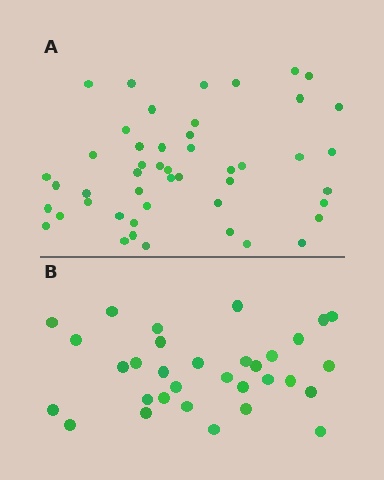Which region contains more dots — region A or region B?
Region A (the top region) has more dots.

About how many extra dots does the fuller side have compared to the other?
Region A has approximately 15 more dots than region B.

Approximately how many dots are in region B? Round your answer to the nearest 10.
About 30 dots. (The exact count is 32, which rounds to 30.)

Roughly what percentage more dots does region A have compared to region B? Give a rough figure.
About 50% more.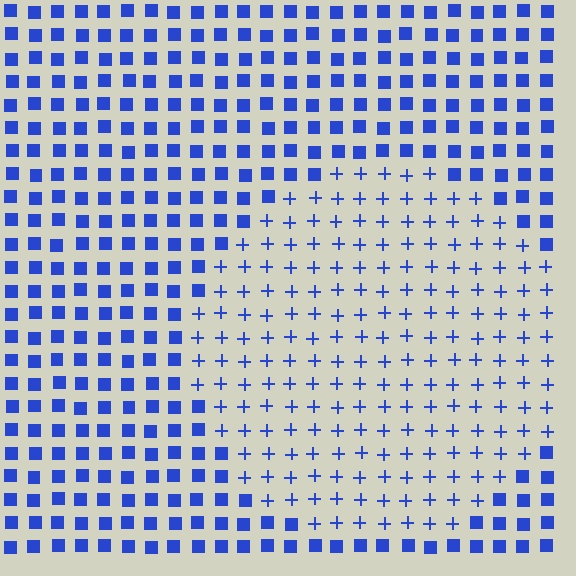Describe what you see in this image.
The image is filled with small blue elements arranged in a uniform grid. A circle-shaped region contains plus signs, while the surrounding area contains squares. The boundary is defined purely by the change in element shape.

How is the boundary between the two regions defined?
The boundary is defined by a change in element shape: plus signs inside vs. squares outside. All elements share the same color and spacing.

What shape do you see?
I see a circle.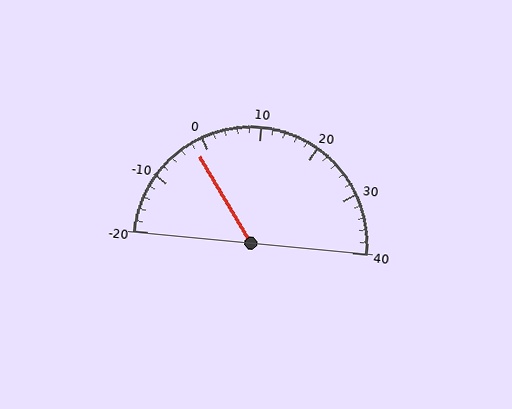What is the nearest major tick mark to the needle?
The nearest major tick mark is 0.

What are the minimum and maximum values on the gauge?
The gauge ranges from -20 to 40.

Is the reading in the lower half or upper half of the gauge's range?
The reading is in the lower half of the range (-20 to 40).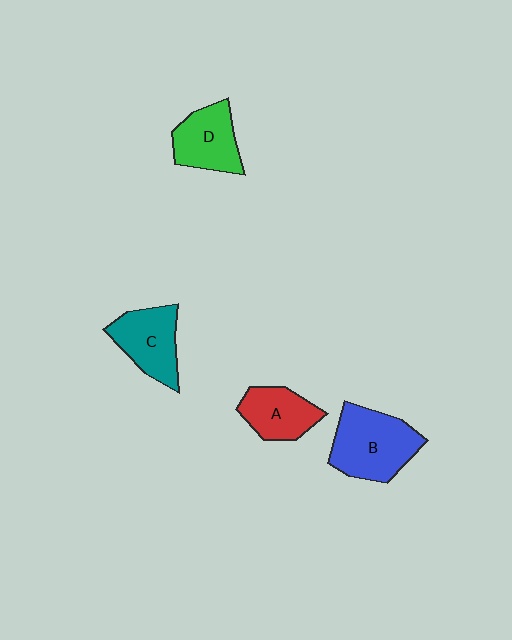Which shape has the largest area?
Shape B (blue).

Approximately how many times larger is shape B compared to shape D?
Approximately 1.4 times.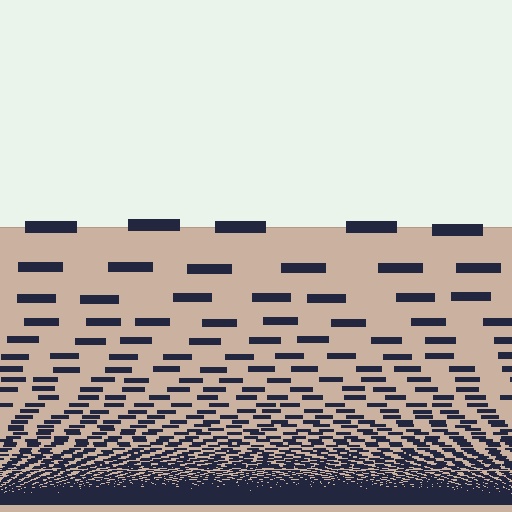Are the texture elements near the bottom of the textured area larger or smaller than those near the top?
Smaller. The gradient is inverted — elements near the bottom are smaller and denser.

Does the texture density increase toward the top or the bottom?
Density increases toward the bottom.